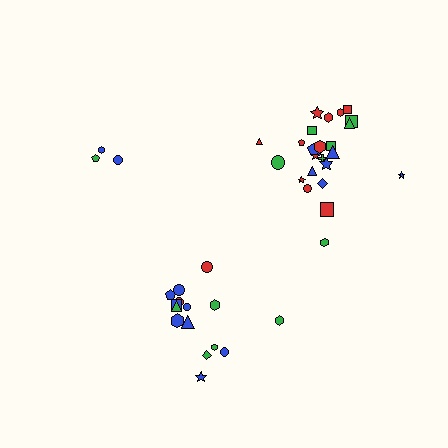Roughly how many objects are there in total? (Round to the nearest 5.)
Roughly 45 objects in total.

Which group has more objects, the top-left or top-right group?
The top-right group.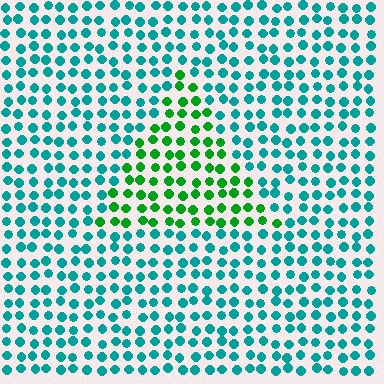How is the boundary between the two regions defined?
The boundary is defined purely by a slight shift in hue (about 48 degrees). Spacing, size, and orientation are identical on both sides.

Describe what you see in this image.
The image is filled with small teal elements in a uniform arrangement. A triangle-shaped region is visible where the elements are tinted to a slightly different hue, forming a subtle color boundary.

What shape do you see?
I see a triangle.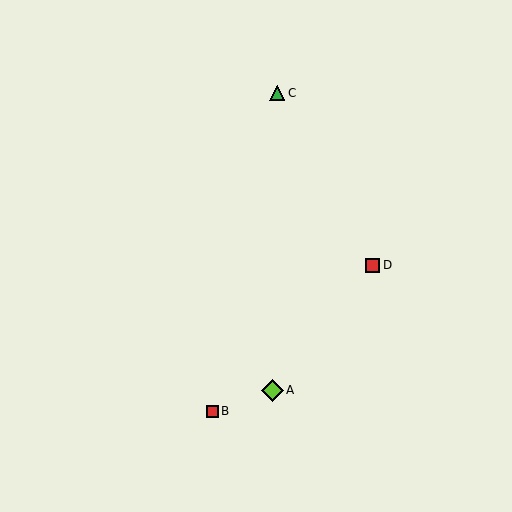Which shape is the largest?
The lime diamond (labeled A) is the largest.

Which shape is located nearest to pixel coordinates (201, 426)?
The red square (labeled B) at (212, 411) is nearest to that location.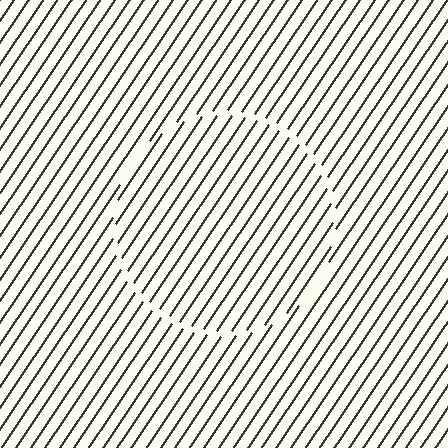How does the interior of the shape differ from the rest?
The interior of the shape contains the same grating, shifted by half a period — the contour is defined by the phase discontinuity where line-ends from the inner and outer gratings abut.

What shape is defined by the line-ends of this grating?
An illusory circle. The interior of the shape contains the same grating, shifted by half a period — the contour is defined by the phase discontinuity where line-ends from the inner and outer gratings abut.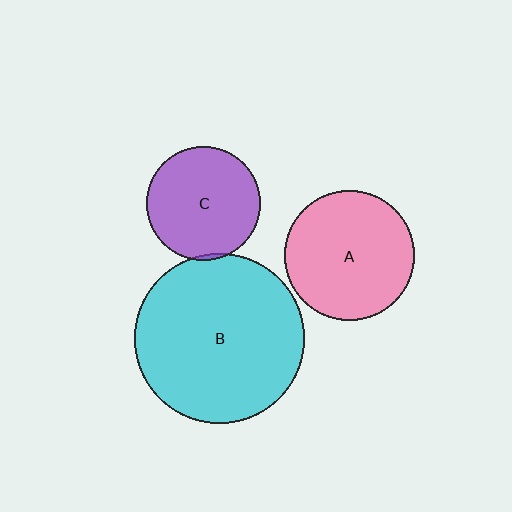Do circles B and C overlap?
Yes.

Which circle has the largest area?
Circle B (cyan).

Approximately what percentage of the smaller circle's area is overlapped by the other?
Approximately 5%.